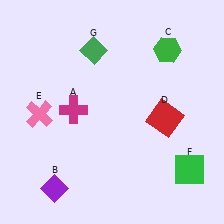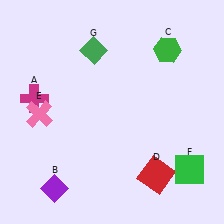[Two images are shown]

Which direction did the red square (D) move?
The red square (D) moved down.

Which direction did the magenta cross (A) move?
The magenta cross (A) moved left.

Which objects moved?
The objects that moved are: the magenta cross (A), the red square (D).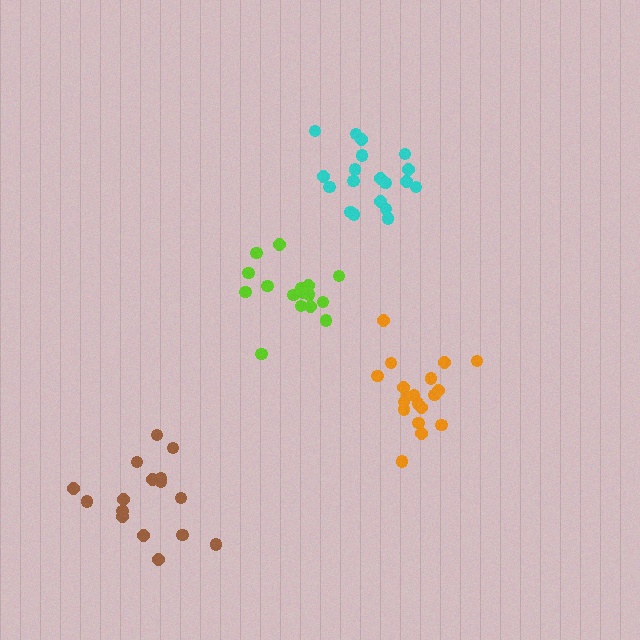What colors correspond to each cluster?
The clusters are colored: brown, lime, orange, cyan.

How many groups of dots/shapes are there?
There are 4 groups.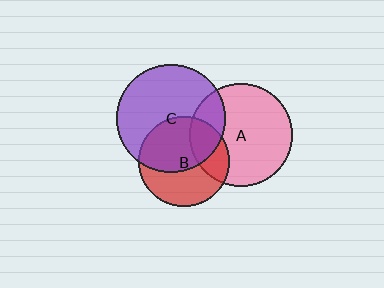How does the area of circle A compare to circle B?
Approximately 1.3 times.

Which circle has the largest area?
Circle C (purple).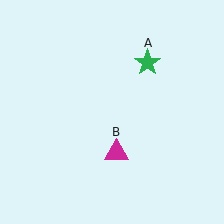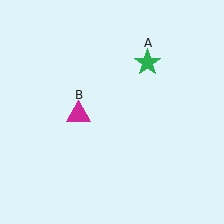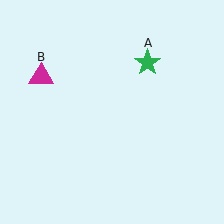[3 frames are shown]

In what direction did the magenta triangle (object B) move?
The magenta triangle (object B) moved up and to the left.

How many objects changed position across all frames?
1 object changed position: magenta triangle (object B).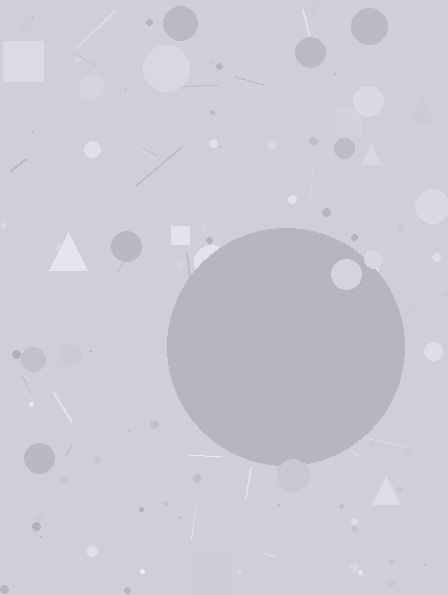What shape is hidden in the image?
A circle is hidden in the image.